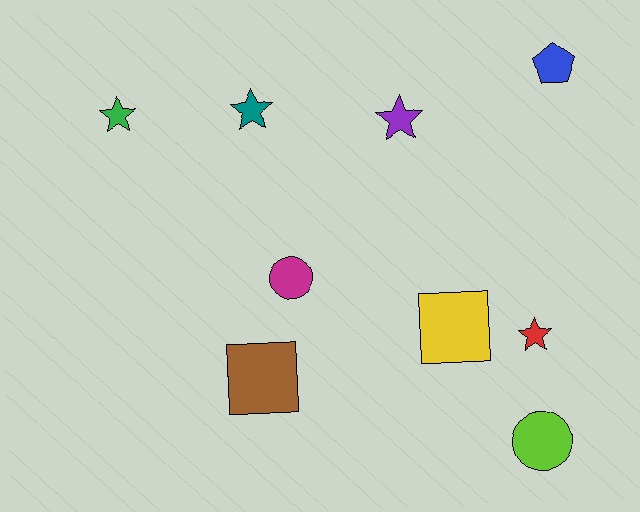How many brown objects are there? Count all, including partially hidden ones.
There is 1 brown object.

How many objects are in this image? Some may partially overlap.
There are 9 objects.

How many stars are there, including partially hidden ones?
There are 4 stars.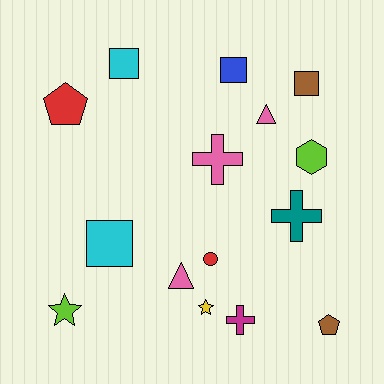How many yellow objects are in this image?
There is 1 yellow object.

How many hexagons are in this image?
There is 1 hexagon.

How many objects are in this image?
There are 15 objects.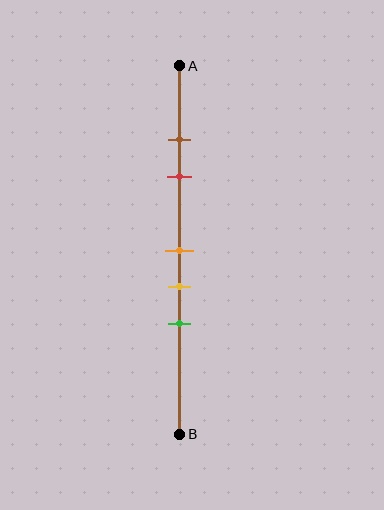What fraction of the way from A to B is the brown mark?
The brown mark is approximately 20% (0.2) of the way from A to B.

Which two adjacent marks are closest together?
The brown and red marks are the closest adjacent pair.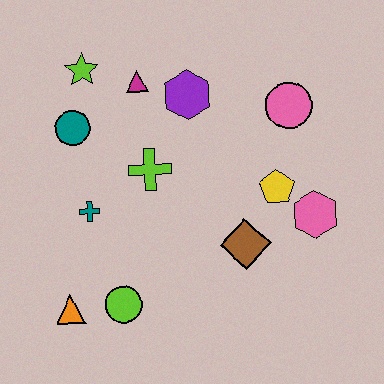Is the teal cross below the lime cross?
Yes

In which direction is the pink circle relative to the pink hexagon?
The pink circle is above the pink hexagon.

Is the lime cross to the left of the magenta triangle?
No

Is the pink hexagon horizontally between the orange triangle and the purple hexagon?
No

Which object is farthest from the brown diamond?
The lime star is farthest from the brown diamond.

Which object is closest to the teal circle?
The lime star is closest to the teal circle.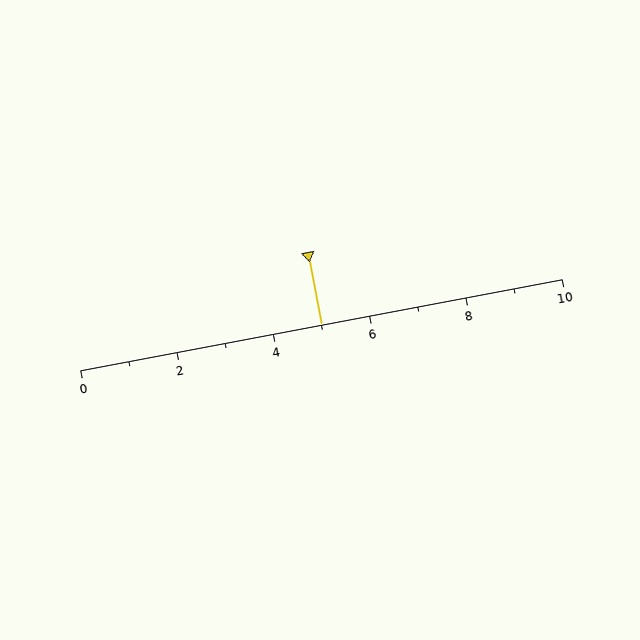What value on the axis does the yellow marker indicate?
The marker indicates approximately 5.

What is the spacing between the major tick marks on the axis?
The major ticks are spaced 2 apart.